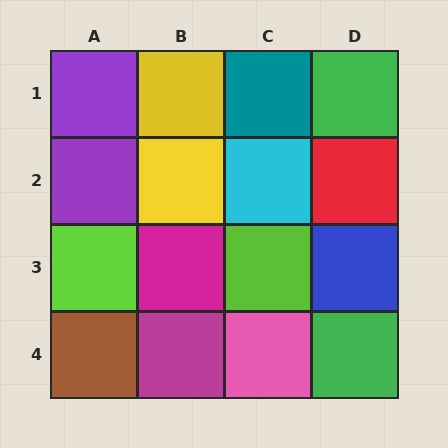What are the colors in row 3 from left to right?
Lime, magenta, lime, blue.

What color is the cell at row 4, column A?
Brown.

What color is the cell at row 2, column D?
Red.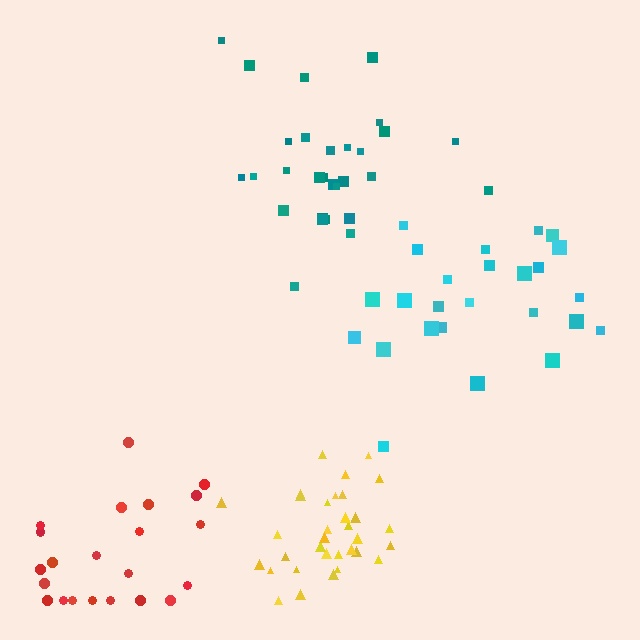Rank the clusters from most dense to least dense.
yellow, teal, red, cyan.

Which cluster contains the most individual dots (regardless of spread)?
Yellow (33).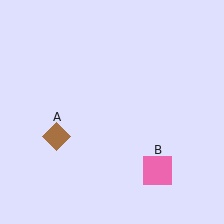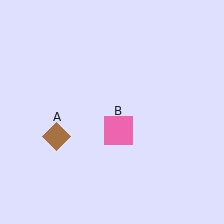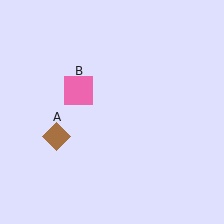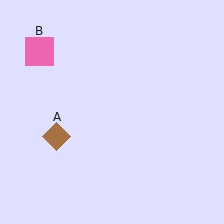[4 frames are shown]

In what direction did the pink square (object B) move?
The pink square (object B) moved up and to the left.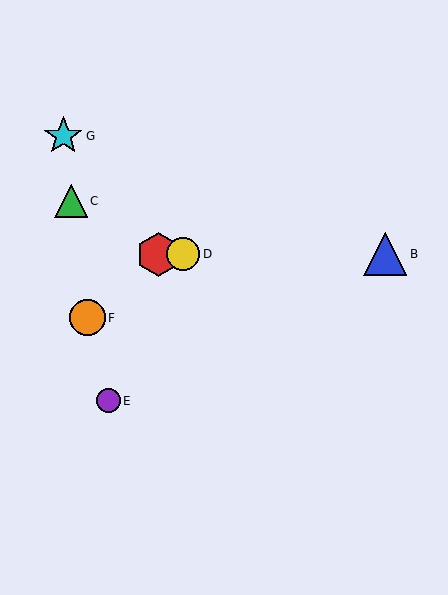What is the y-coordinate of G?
Object G is at y≈136.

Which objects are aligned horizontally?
Objects A, B, D are aligned horizontally.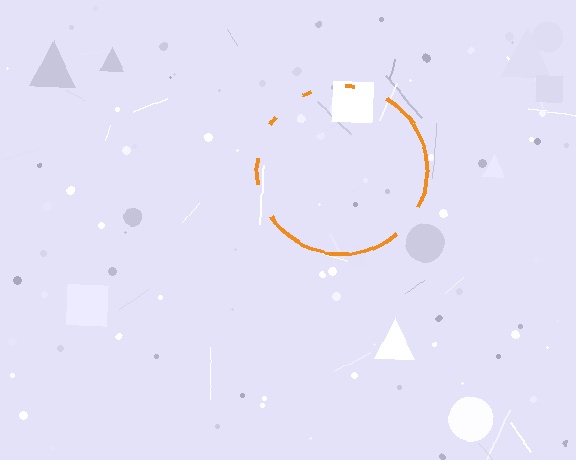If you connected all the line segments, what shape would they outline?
They would outline a circle.